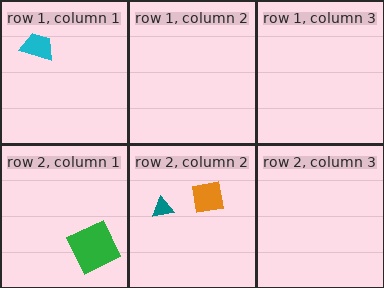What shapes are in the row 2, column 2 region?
The teal triangle, the orange square.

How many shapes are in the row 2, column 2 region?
2.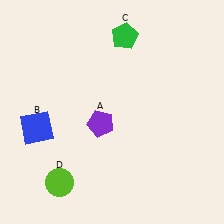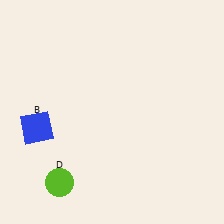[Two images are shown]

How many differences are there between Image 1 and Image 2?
There are 2 differences between the two images.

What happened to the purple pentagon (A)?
The purple pentagon (A) was removed in Image 2. It was in the bottom-left area of Image 1.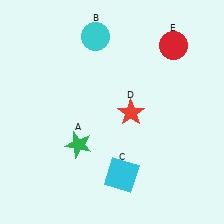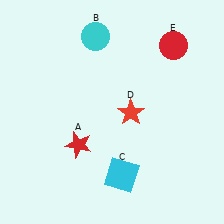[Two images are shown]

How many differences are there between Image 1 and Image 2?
There is 1 difference between the two images.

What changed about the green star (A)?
In Image 1, A is green. In Image 2, it changed to red.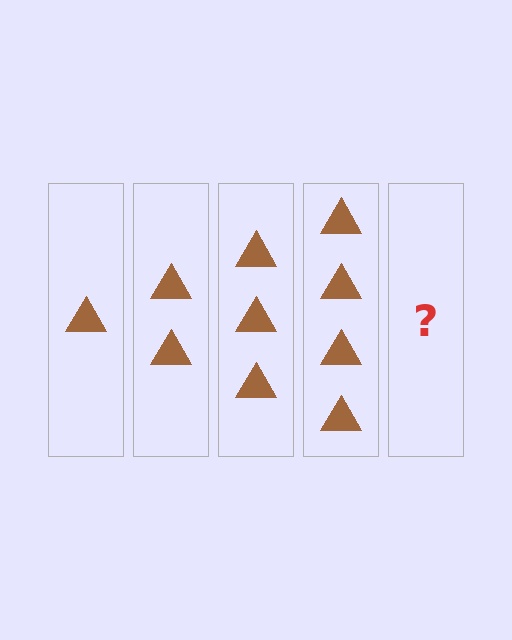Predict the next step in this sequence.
The next step is 5 triangles.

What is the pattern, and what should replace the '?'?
The pattern is that each step adds one more triangle. The '?' should be 5 triangles.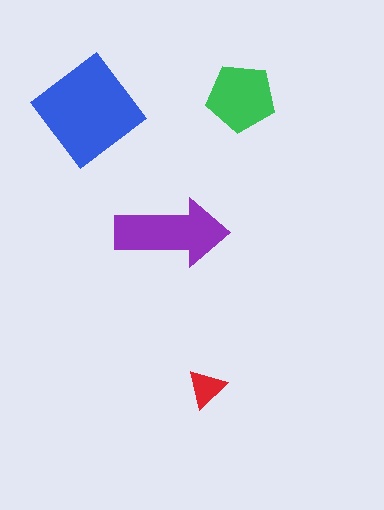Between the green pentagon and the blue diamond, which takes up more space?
The blue diamond.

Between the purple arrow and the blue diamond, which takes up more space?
The blue diamond.